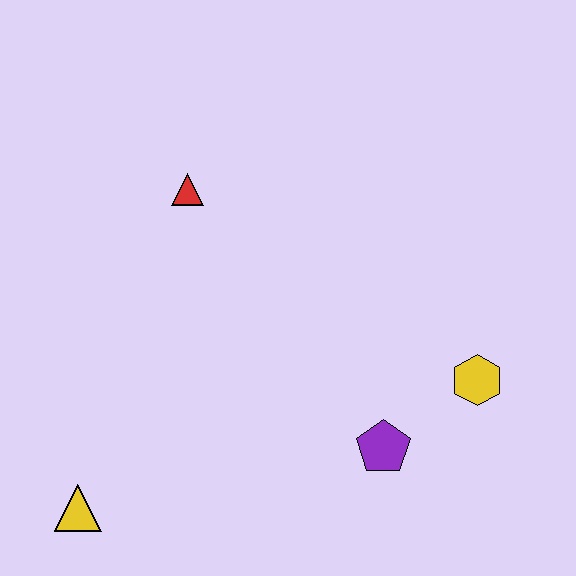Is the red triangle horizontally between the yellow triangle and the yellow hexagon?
Yes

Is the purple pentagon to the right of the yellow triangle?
Yes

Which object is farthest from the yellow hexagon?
The yellow triangle is farthest from the yellow hexagon.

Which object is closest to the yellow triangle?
The purple pentagon is closest to the yellow triangle.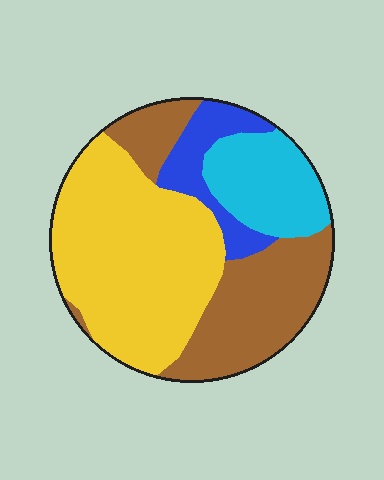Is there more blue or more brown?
Brown.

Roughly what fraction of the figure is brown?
Brown takes up about one third (1/3) of the figure.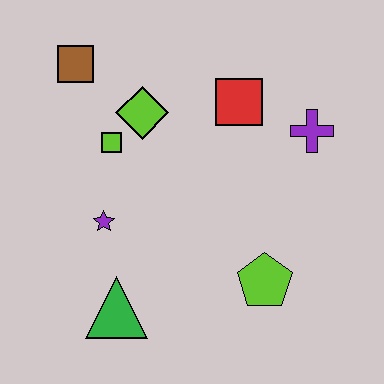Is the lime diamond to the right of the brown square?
Yes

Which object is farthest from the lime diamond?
The lime pentagon is farthest from the lime diamond.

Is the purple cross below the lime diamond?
Yes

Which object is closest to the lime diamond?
The lime square is closest to the lime diamond.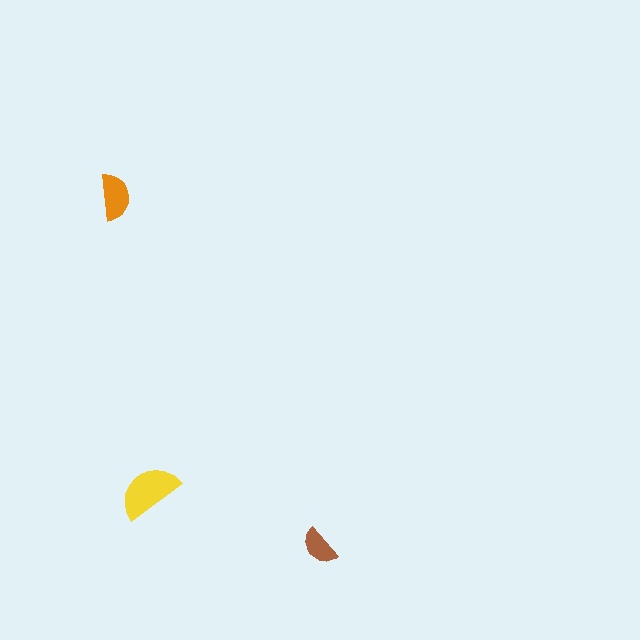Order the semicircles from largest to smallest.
the yellow one, the orange one, the brown one.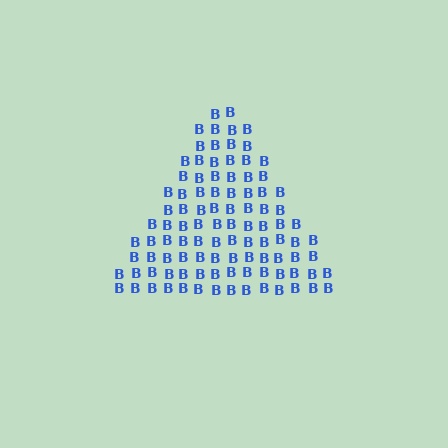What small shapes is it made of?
It is made of small letter B's.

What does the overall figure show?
The overall figure shows a triangle.